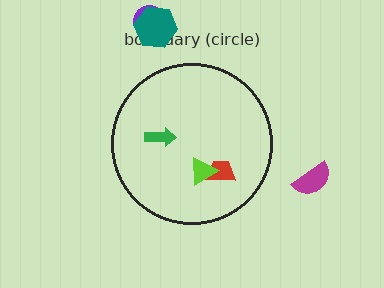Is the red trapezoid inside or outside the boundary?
Inside.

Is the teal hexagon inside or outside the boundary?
Outside.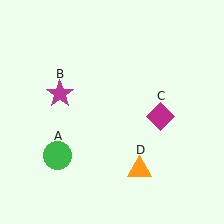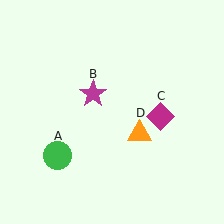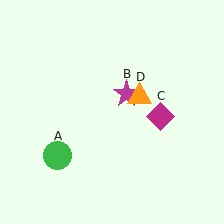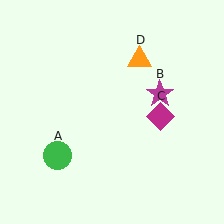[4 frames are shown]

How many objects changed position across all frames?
2 objects changed position: magenta star (object B), orange triangle (object D).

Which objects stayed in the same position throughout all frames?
Green circle (object A) and magenta diamond (object C) remained stationary.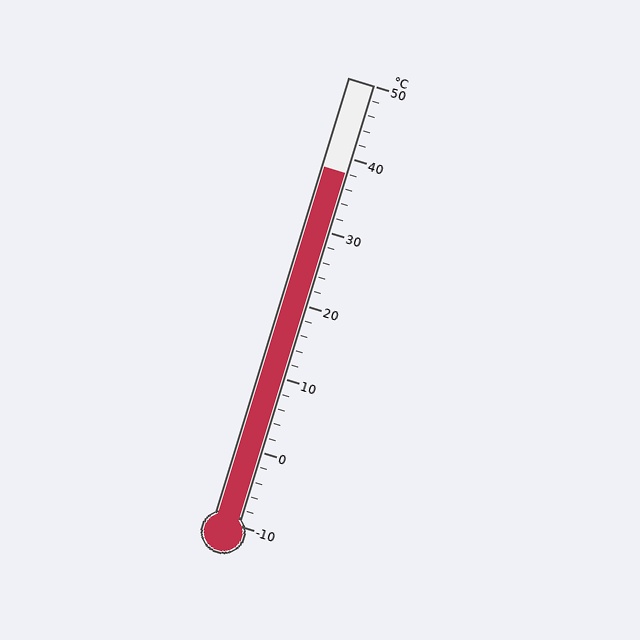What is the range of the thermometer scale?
The thermometer scale ranges from -10°C to 50°C.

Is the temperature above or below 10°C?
The temperature is above 10°C.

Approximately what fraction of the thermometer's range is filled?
The thermometer is filled to approximately 80% of its range.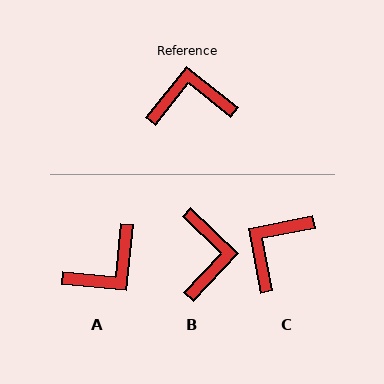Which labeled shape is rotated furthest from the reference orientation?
A, about 147 degrees away.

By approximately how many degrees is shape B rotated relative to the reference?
Approximately 95 degrees clockwise.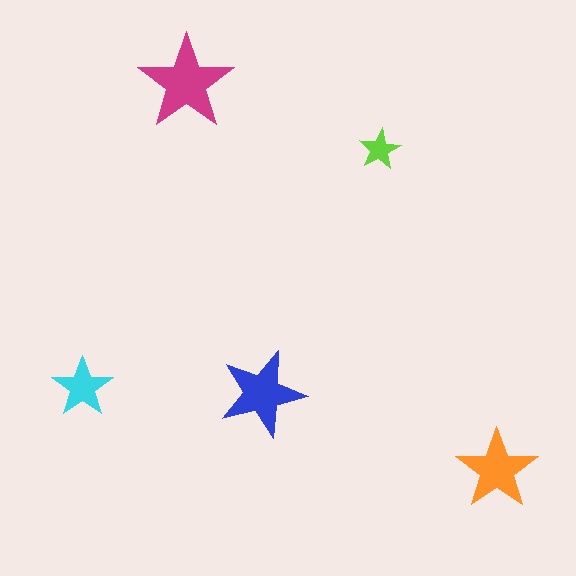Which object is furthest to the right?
The orange star is rightmost.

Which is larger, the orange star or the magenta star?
The magenta one.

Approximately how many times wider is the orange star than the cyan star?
About 1.5 times wider.